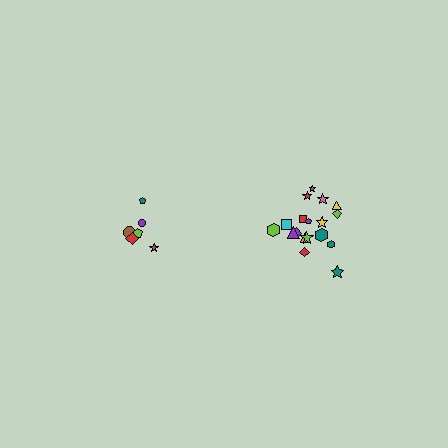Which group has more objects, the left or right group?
The right group.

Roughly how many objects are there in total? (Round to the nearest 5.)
Roughly 25 objects in total.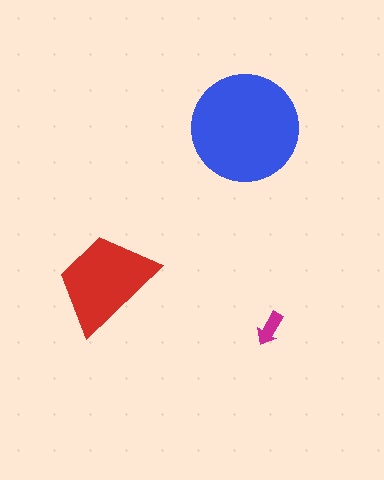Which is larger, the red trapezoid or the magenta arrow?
The red trapezoid.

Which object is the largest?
The blue circle.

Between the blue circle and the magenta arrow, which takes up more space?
The blue circle.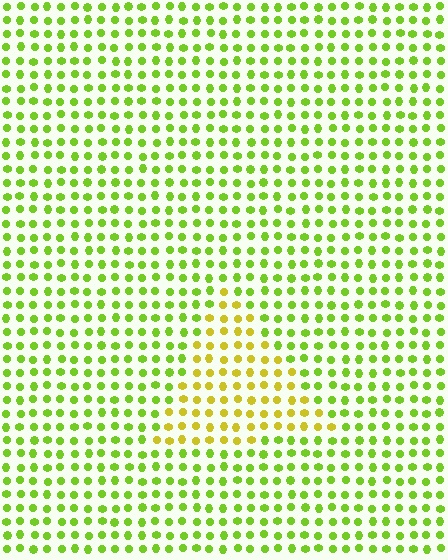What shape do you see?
I see a triangle.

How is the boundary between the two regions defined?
The boundary is defined purely by a slight shift in hue (about 35 degrees). Spacing, size, and orientation are identical on both sides.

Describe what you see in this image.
The image is filled with small lime elements in a uniform arrangement. A triangle-shaped region is visible where the elements are tinted to a slightly different hue, forming a subtle color boundary.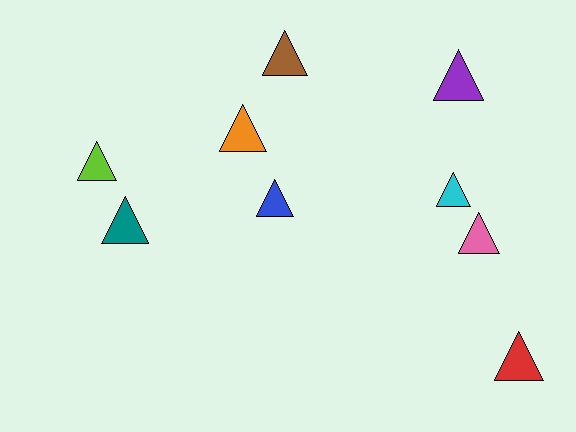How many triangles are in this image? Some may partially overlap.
There are 9 triangles.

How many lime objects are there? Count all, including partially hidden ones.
There is 1 lime object.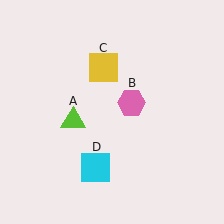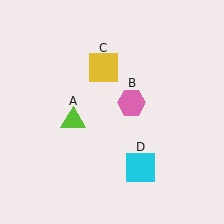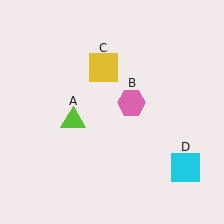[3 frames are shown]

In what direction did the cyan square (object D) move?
The cyan square (object D) moved right.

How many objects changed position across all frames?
1 object changed position: cyan square (object D).